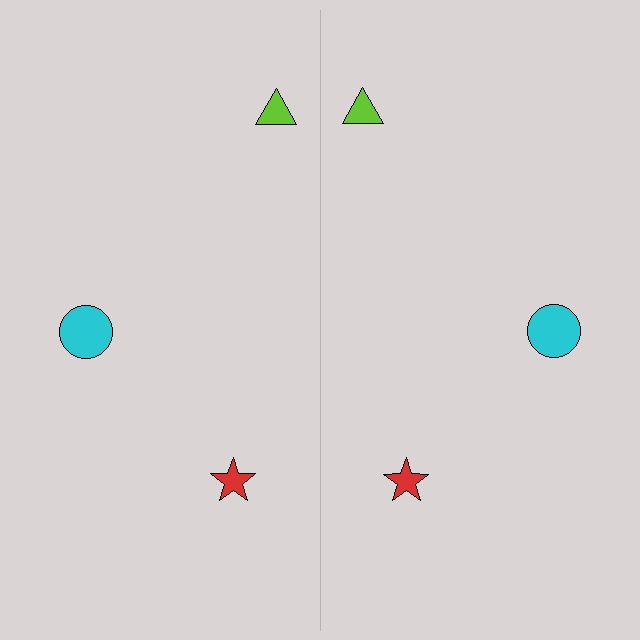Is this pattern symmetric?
Yes, this pattern has bilateral (reflection) symmetry.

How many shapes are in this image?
There are 6 shapes in this image.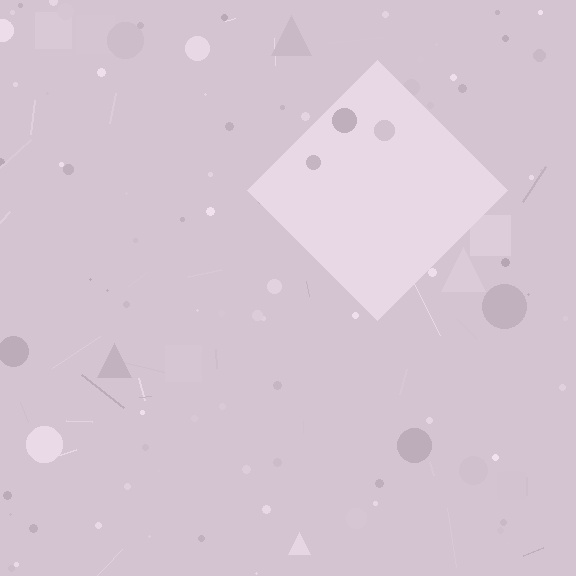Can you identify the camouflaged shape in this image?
The camouflaged shape is a diamond.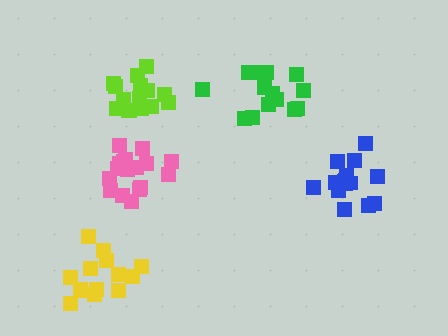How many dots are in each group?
Group 1: 15 dots, Group 2: 14 dots, Group 3: 14 dots, Group 4: 17 dots, Group 5: 15 dots (75 total).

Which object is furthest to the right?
The blue cluster is rightmost.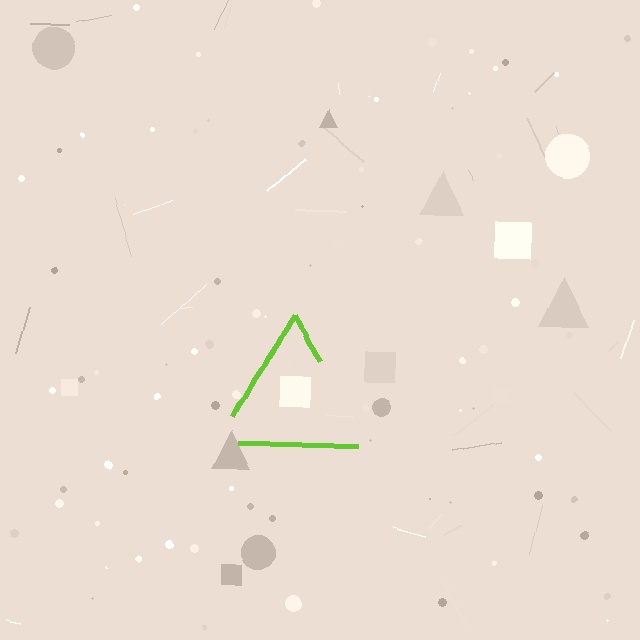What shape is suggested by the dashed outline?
The dashed outline suggests a triangle.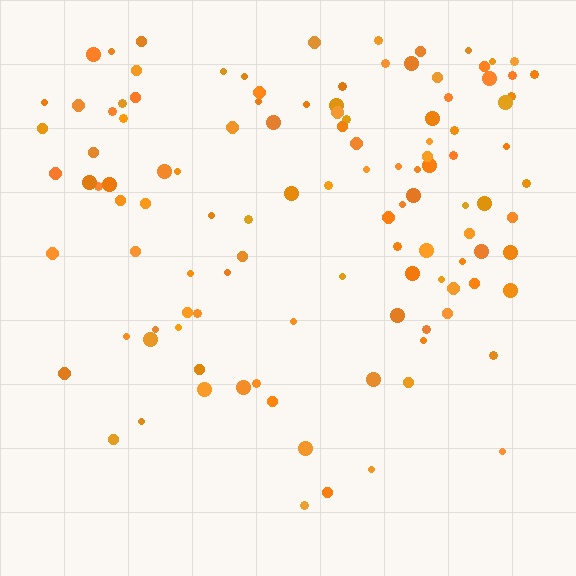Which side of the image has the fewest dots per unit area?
The bottom.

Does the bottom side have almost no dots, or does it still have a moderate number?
Still a moderate number, just noticeably fewer than the top.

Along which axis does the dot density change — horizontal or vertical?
Vertical.